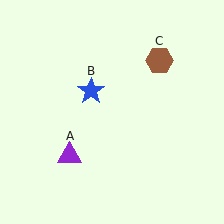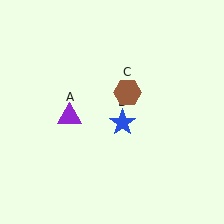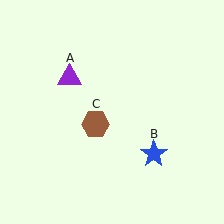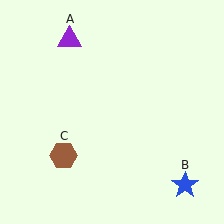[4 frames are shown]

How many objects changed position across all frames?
3 objects changed position: purple triangle (object A), blue star (object B), brown hexagon (object C).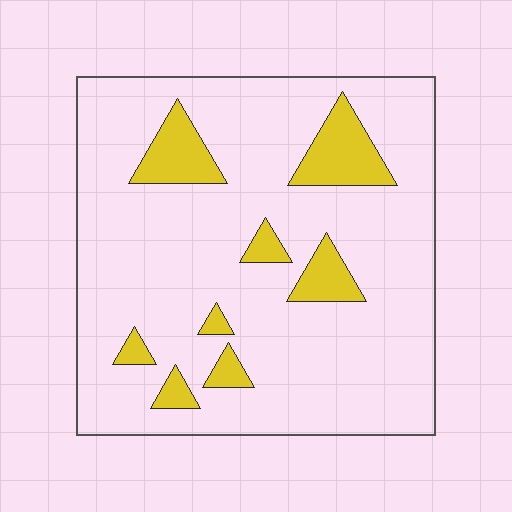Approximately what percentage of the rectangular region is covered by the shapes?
Approximately 15%.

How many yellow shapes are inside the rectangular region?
8.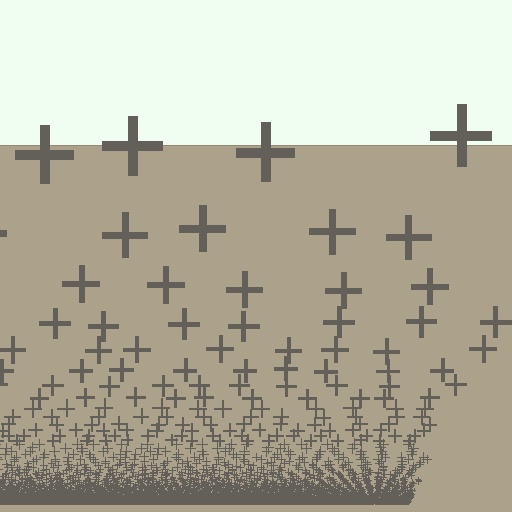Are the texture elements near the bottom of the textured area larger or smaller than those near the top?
Smaller. The gradient is inverted — elements near the bottom are smaller and denser.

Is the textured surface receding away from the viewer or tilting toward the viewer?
The surface appears to tilt toward the viewer. Texture elements get larger and sparser toward the top.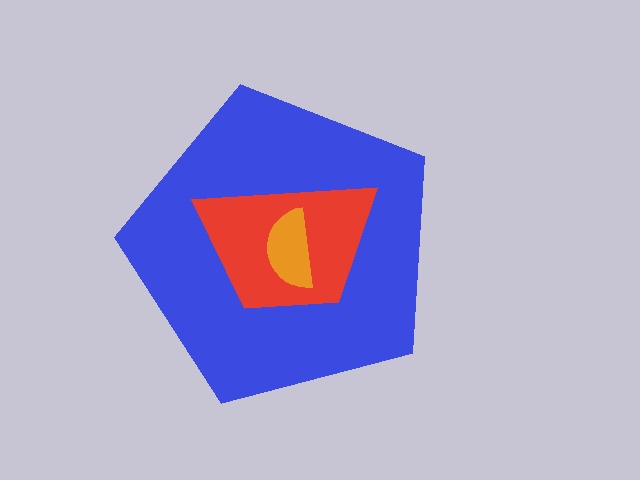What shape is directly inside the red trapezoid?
The orange semicircle.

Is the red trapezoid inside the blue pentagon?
Yes.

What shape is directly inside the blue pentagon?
The red trapezoid.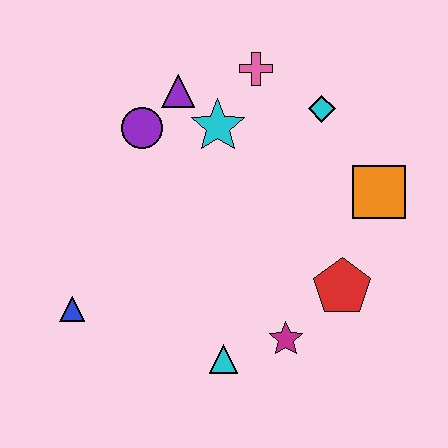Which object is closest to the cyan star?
The purple triangle is closest to the cyan star.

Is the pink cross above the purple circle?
Yes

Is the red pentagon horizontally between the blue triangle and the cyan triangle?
No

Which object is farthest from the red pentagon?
The blue triangle is farthest from the red pentagon.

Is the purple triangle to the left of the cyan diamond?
Yes